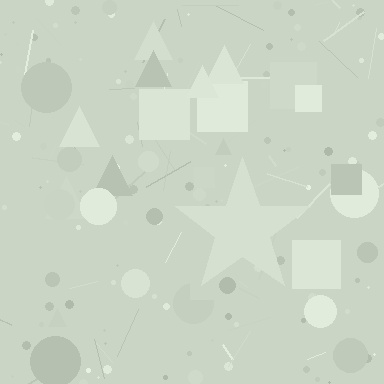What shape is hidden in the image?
A star is hidden in the image.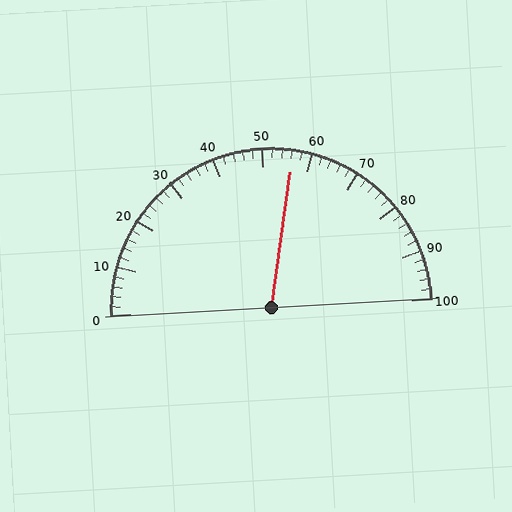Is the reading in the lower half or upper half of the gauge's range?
The reading is in the upper half of the range (0 to 100).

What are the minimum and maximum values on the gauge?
The gauge ranges from 0 to 100.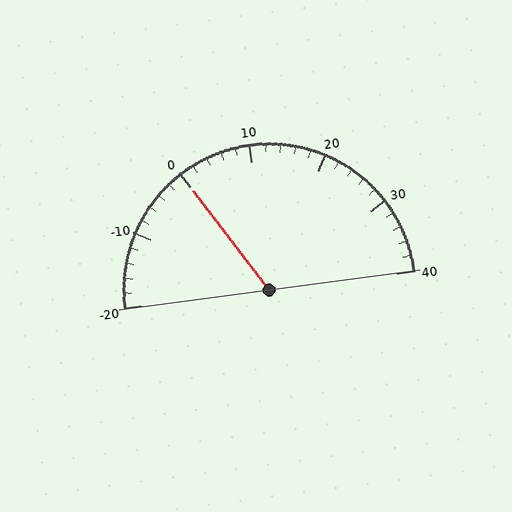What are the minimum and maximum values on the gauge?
The gauge ranges from -20 to 40.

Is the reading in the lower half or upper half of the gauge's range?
The reading is in the lower half of the range (-20 to 40).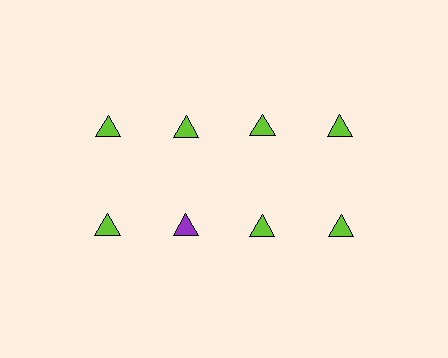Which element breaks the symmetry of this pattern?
The purple triangle in the second row, second from left column breaks the symmetry. All other shapes are lime triangles.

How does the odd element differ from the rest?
It has a different color: purple instead of lime.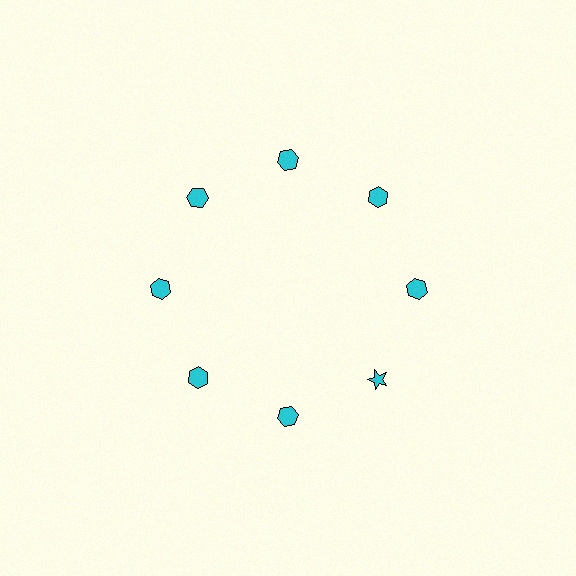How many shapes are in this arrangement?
There are 8 shapes arranged in a ring pattern.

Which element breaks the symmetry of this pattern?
The cyan star at roughly the 4 o'clock position breaks the symmetry. All other shapes are cyan hexagons.